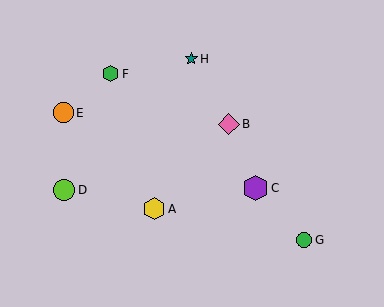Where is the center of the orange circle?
The center of the orange circle is at (63, 113).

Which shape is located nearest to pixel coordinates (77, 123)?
The orange circle (labeled E) at (63, 113) is nearest to that location.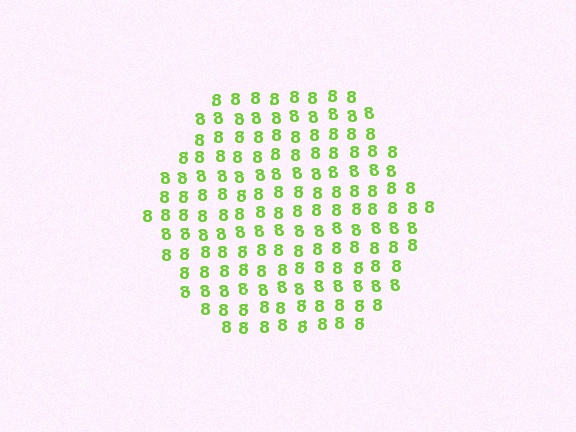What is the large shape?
The large shape is a hexagon.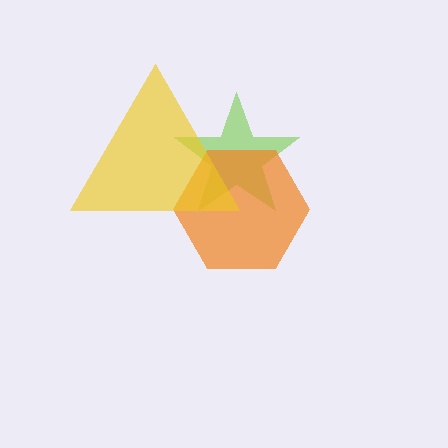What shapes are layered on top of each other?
The layered shapes are: a lime star, an orange hexagon, a yellow triangle.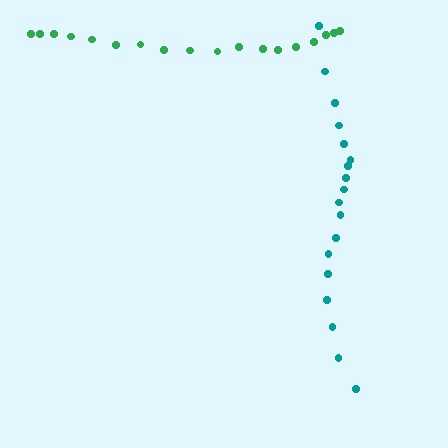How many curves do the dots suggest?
There are 2 distinct paths.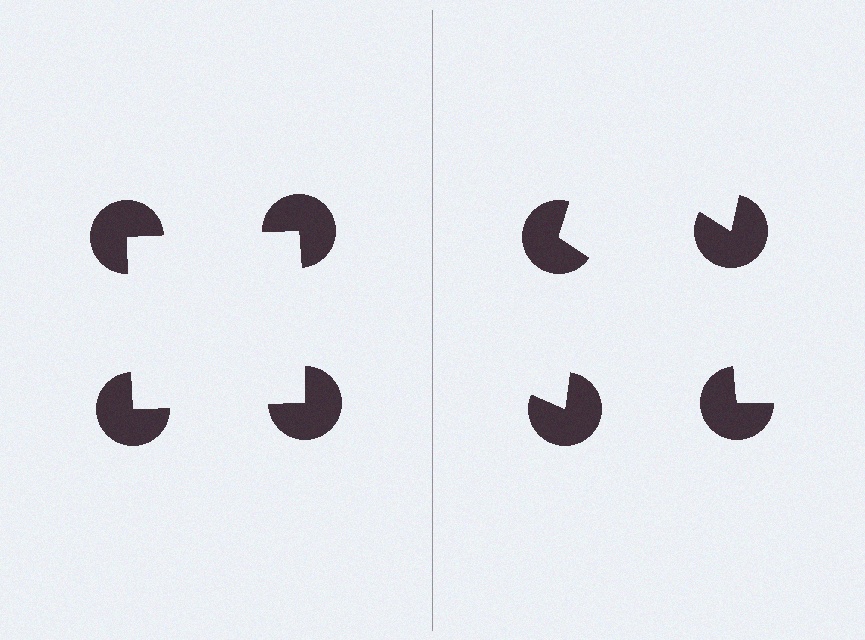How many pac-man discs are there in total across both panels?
8 — 4 on each side.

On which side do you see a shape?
An illusory square appears on the left side. On the right side the wedge cuts are rotated, so no coherent shape forms.